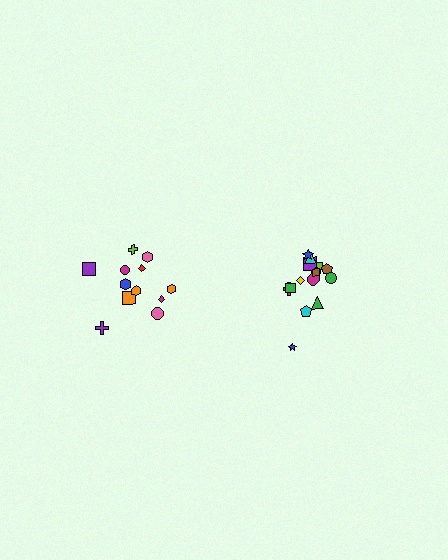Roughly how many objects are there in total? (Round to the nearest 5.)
Roughly 25 objects in total.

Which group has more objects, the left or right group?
The right group.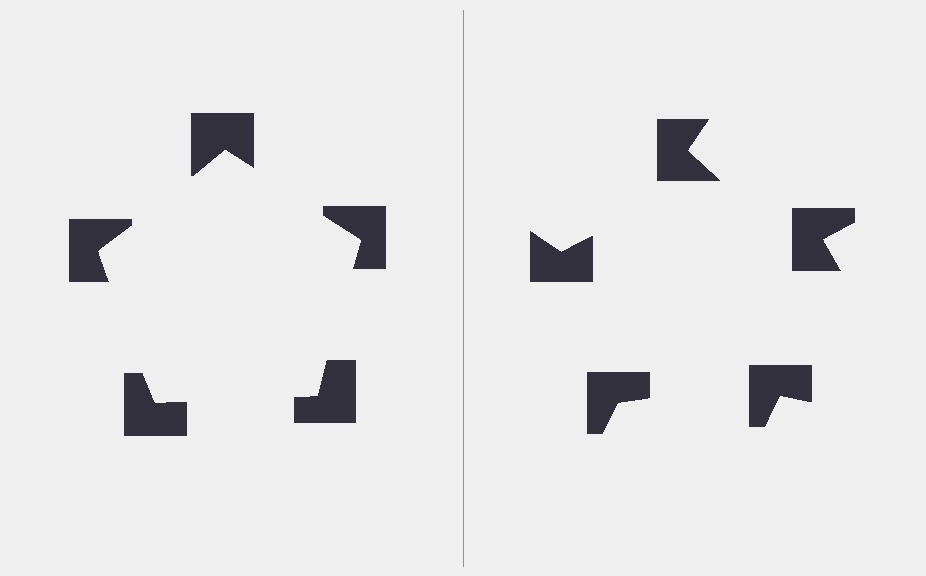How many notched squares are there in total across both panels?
10 — 5 on each side.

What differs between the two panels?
The notched squares are positioned identically on both sides; only the wedge orientations differ. On the left they align to a pentagon; on the right they are misaligned.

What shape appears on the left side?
An illusory pentagon.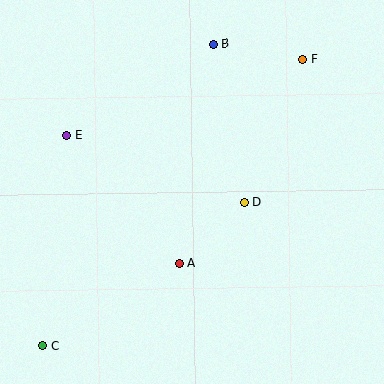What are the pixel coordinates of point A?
Point A is at (179, 264).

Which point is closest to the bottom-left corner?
Point C is closest to the bottom-left corner.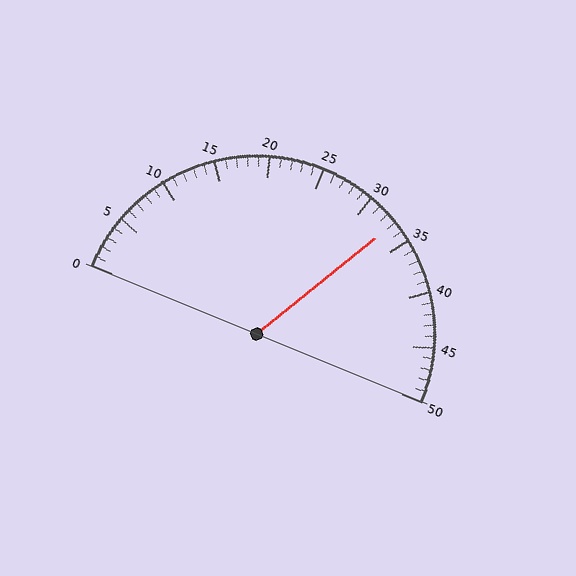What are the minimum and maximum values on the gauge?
The gauge ranges from 0 to 50.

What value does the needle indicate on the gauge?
The needle indicates approximately 33.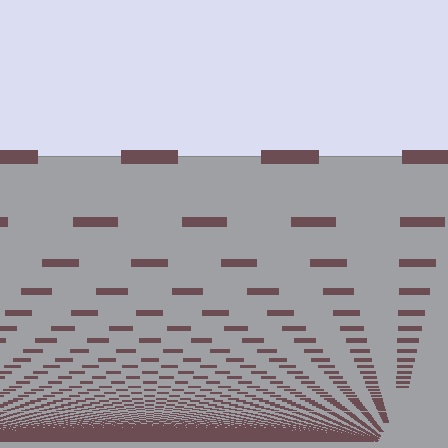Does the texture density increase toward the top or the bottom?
Density increases toward the bottom.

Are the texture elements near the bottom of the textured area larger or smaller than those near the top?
Smaller. The gradient is inverted — elements near the bottom are smaller and denser.